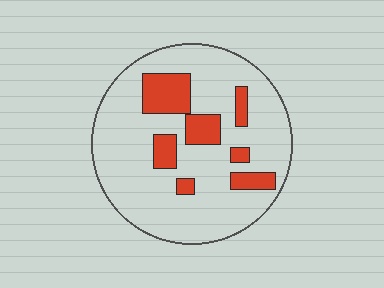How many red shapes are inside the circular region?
7.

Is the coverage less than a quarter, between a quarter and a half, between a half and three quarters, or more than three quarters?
Less than a quarter.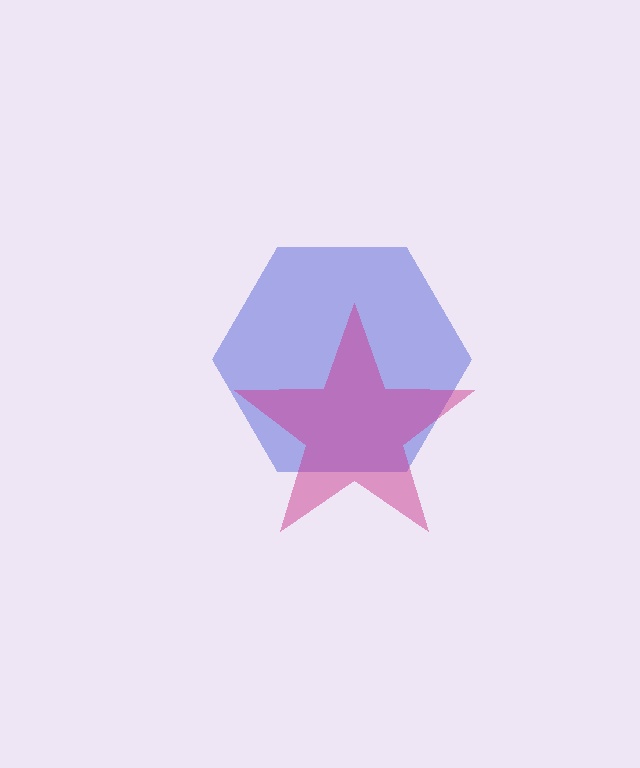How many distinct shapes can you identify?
There are 2 distinct shapes: a blue hexagon, a magenta star.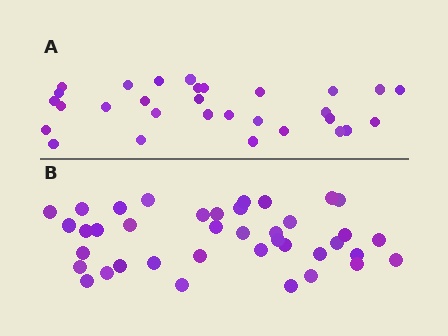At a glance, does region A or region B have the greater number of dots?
Region B (the bottom region) has more dots.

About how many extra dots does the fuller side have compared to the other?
Region B has roughly 8 or so more dots than region A.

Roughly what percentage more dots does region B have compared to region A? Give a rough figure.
About 30% more.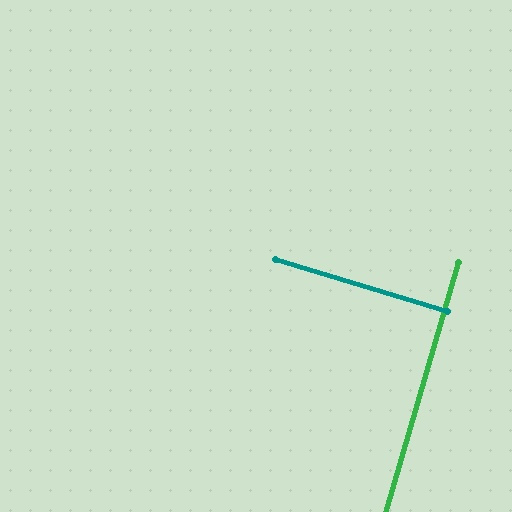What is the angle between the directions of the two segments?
Approximately 89 degrees.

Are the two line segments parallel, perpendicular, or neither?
Perpendicular — they meet at approximately 89°.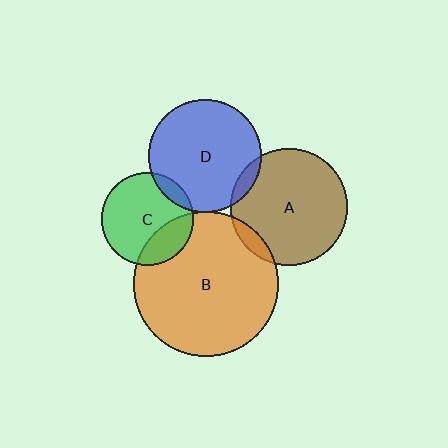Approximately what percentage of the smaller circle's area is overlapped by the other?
Approximately 25%.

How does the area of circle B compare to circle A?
Approximately 1.6 times.